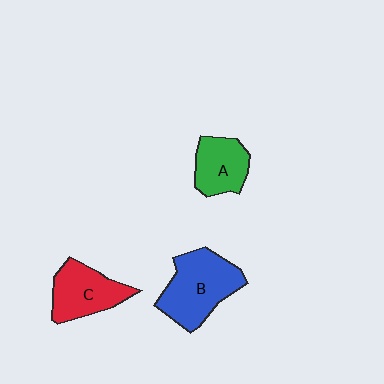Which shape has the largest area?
Shape B (blue).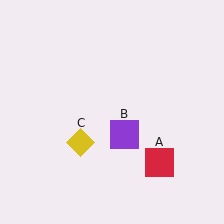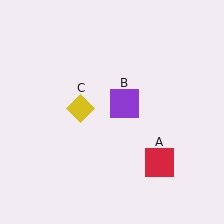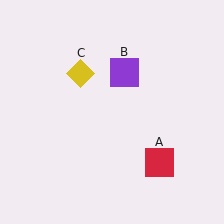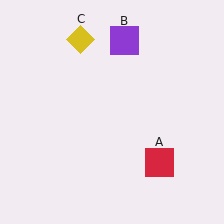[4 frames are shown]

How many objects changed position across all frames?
2 objects changed position: purple square (object B), yellow diamond (object C).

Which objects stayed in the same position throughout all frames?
Red square (object A) remained stationary.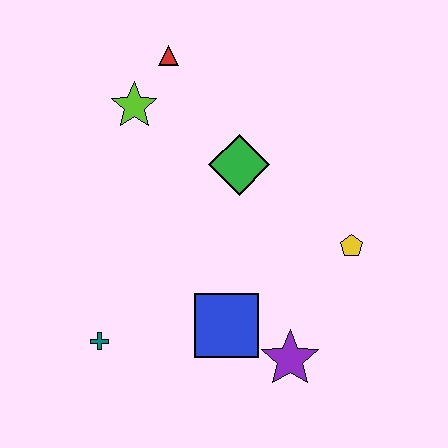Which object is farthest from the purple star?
The red triangle is farthest from the purple star.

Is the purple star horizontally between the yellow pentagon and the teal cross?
Yes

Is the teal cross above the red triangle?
No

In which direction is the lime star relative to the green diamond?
The lime star is to the left of the green diamond.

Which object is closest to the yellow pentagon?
The purple star is closest to the yellow pentagon.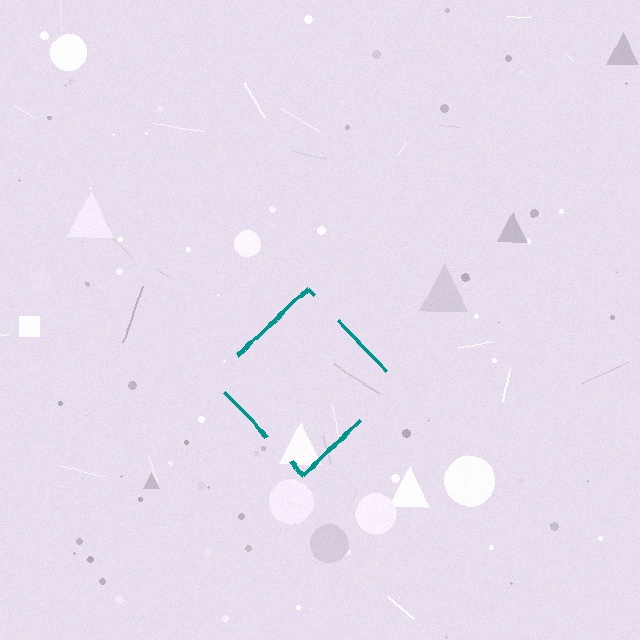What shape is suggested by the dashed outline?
The dashed outline suggests a diamond.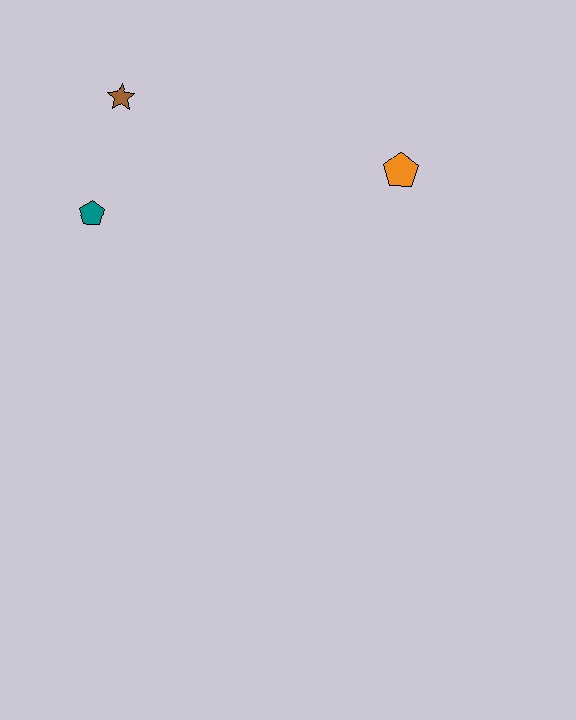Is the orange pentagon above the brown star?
No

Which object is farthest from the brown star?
The orange pentagon is farthest from the brown star.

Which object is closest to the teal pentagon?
The brown star is closest to the teal pentagon.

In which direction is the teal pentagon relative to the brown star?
The teal pentagon is below the brown star.